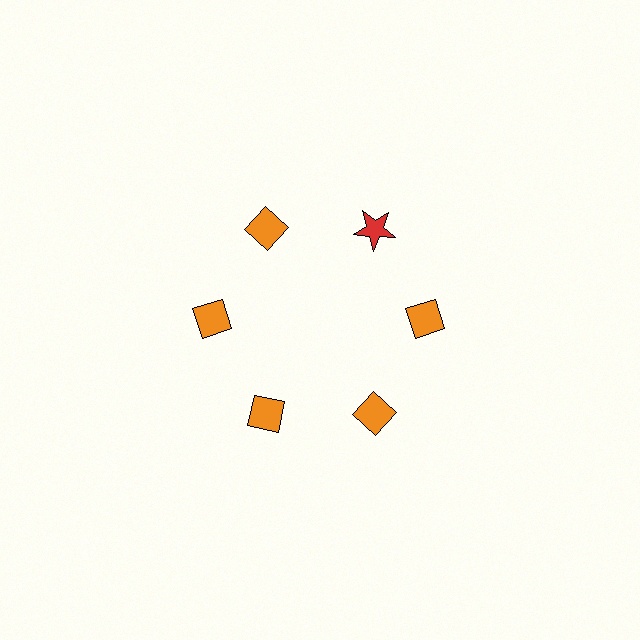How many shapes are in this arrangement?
There are 6 shapes arranged in a ring pattern.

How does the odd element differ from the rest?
It differs in both color (red instead of orange) and shape (star instead of diamond).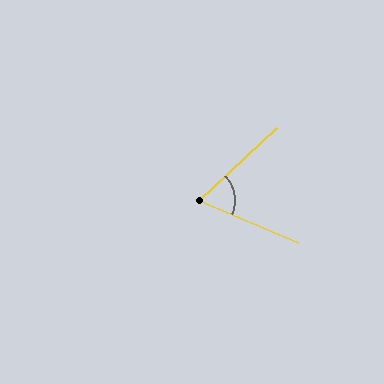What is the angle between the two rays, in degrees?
Approximately 66 degrees.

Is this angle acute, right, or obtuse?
It is acute.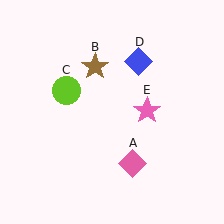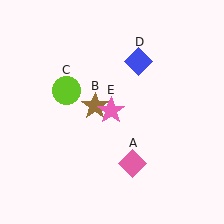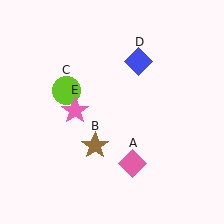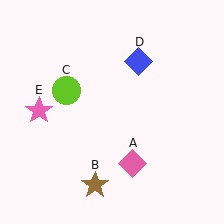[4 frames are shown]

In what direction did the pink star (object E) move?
The pink star (object E) moved left.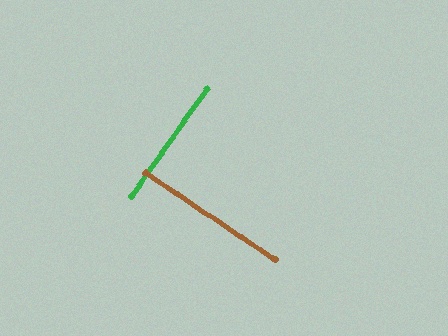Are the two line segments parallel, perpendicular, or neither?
Perpendicular — they meet at approximately 88°.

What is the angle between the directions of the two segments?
Approximately 88 degrees.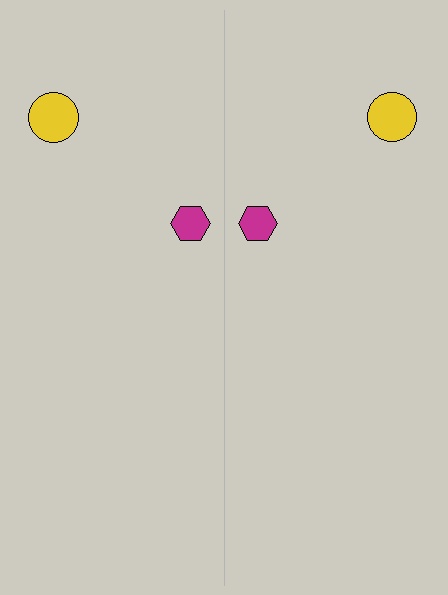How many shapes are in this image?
There are 4 shapes in this image.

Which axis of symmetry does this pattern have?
The pattern has a vertical axis of symmetry running through the center of the image.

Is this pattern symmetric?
Yes, this pattern has bilateral (reflection) symmetry.